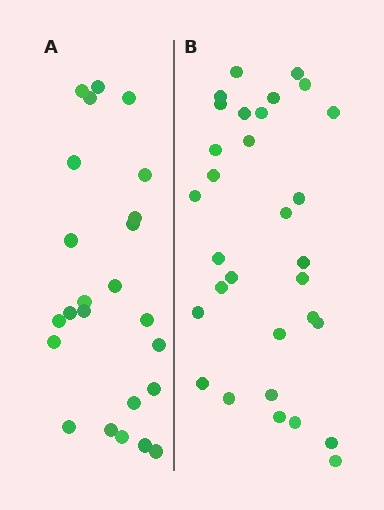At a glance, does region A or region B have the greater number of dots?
Region B (the right region) has more dots.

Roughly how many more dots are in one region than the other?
Region B has roughly 8 or so more dots than region A.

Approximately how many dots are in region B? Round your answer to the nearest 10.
About 30 dots. (The exact count is 31, which rounds to 30.)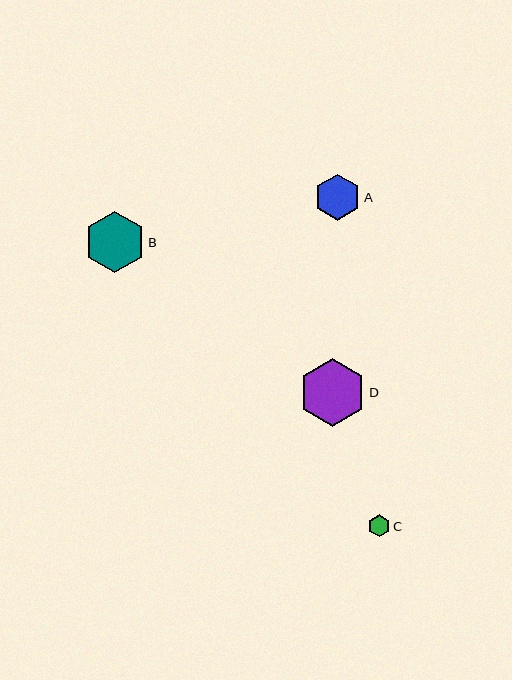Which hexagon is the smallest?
Hexagon C is the smallest with a size of approximately 22 pixels.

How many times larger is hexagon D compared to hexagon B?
Hexagon D is approximately 1.1 times the size of hexagon B.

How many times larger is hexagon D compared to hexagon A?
Hexagon D is approximately 1.5 times the size of hexagon A.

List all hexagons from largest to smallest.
From largest to smallest: D, B, A, C.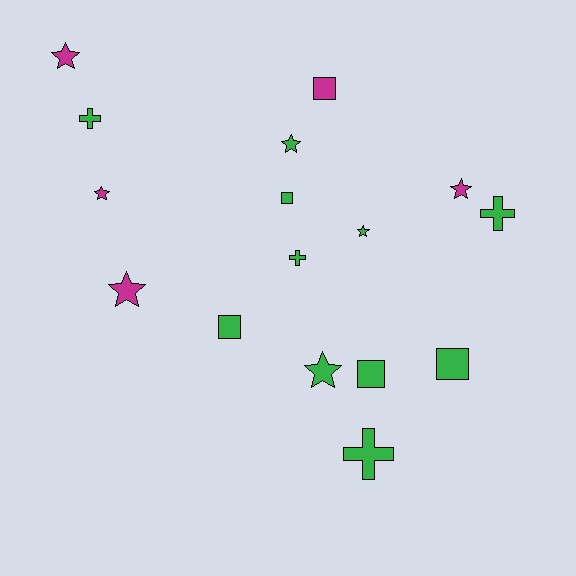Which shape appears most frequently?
Star, with 7 objects.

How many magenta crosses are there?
There are no magenta crosses.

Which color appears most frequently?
Green, with 11 objects.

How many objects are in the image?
There are 16 objects.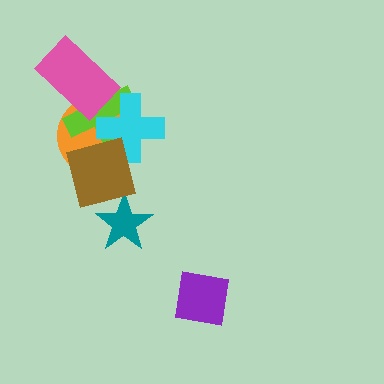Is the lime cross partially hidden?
Yes, it is partially covered by another shape.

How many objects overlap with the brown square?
2 objects overlap with the brown square.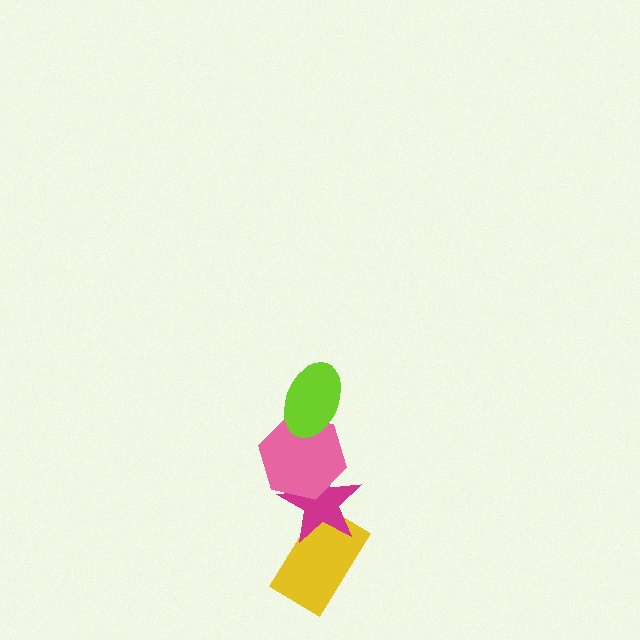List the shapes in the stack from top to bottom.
From top to bottom: the lime ellipse, the pink hexagon, the magenta star, the yellow rectangle.